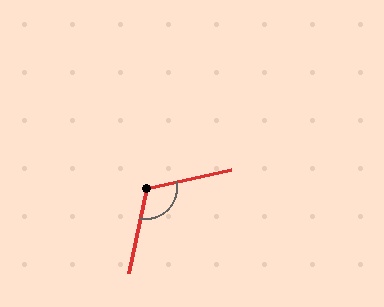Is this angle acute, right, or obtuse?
It is obtuse.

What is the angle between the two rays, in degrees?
Approximately 114 degrees.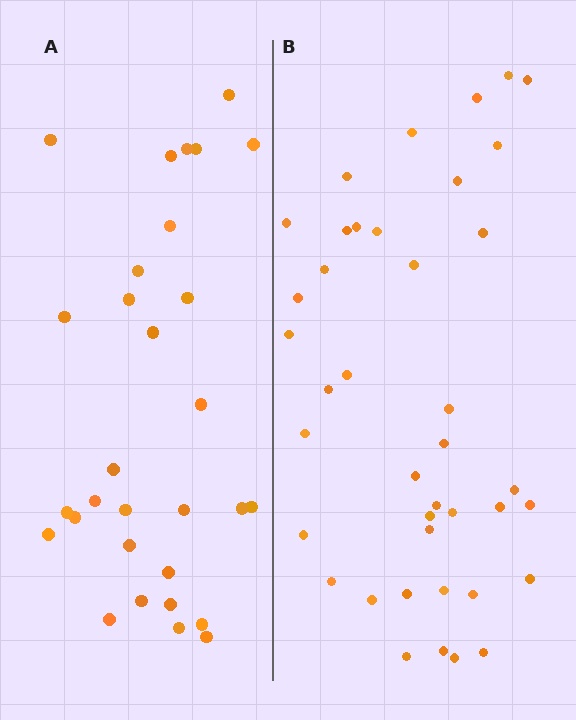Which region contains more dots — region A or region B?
Region B (the right region) has more dots.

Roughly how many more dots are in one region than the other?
Region B has roughly 10 or so more dots than region A.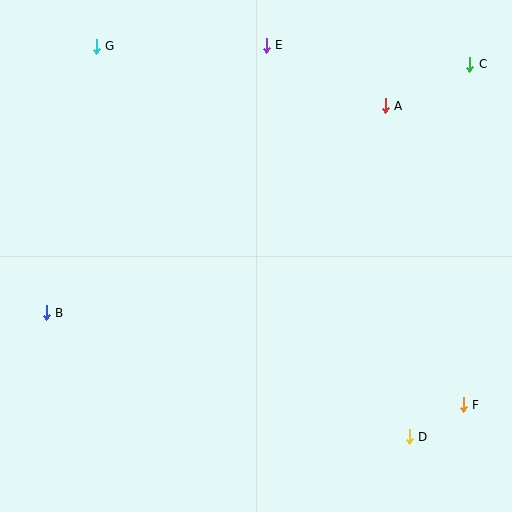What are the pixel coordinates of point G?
Point G is at (96, 46).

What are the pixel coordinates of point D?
Point D is at (409, 437).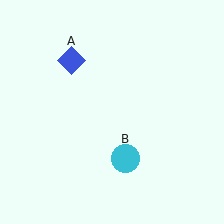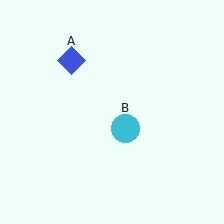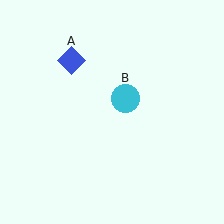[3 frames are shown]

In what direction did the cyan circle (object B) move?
The cyan circle (object B) moved up.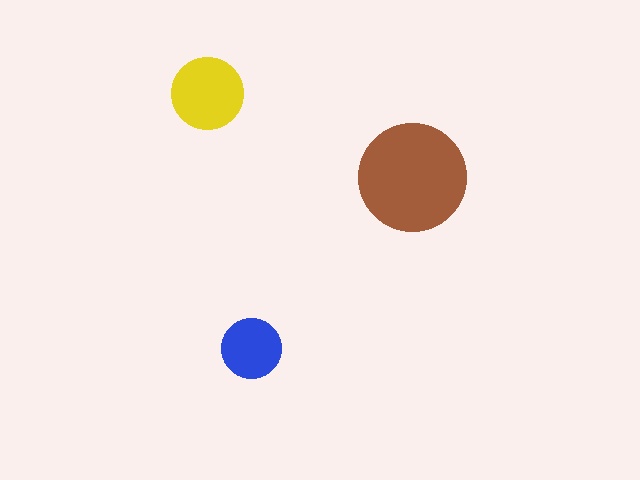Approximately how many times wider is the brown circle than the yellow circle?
About 1.5 times wider.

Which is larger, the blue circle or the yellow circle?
The yellow one.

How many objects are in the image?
There are 3 objects in the image.